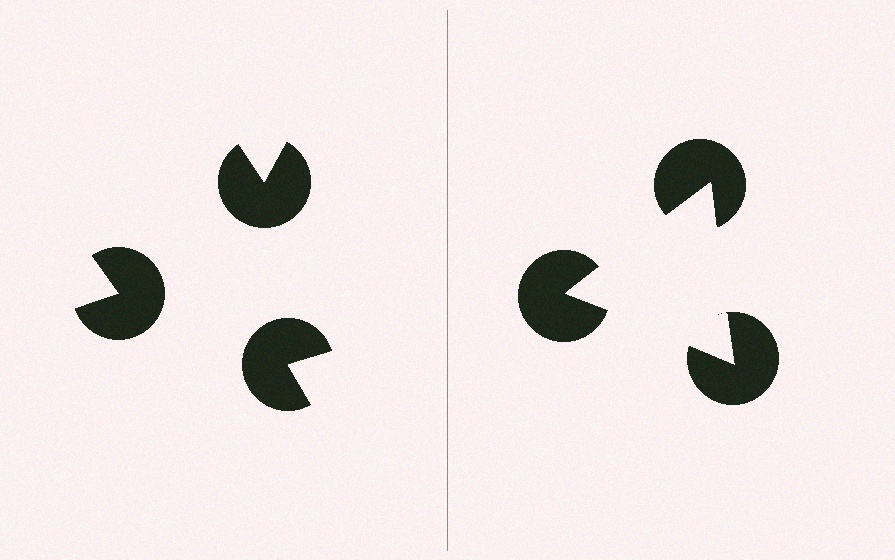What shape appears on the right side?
An illusory triangle.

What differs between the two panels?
The pac-man discs are positioned identically on both sides; only the wedge orientations differ. On the right they align to a triangle; on the left they are misaligned.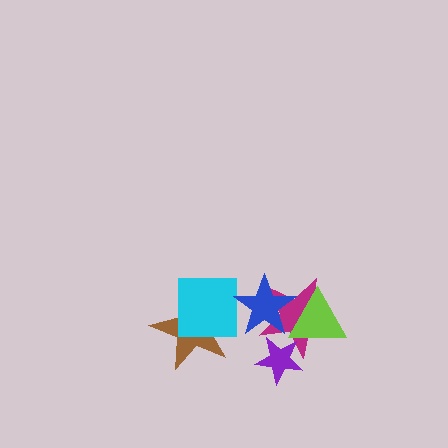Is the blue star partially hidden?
Yes, it is partially covered by another shape.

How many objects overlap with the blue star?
2 objects overlap with the blue star.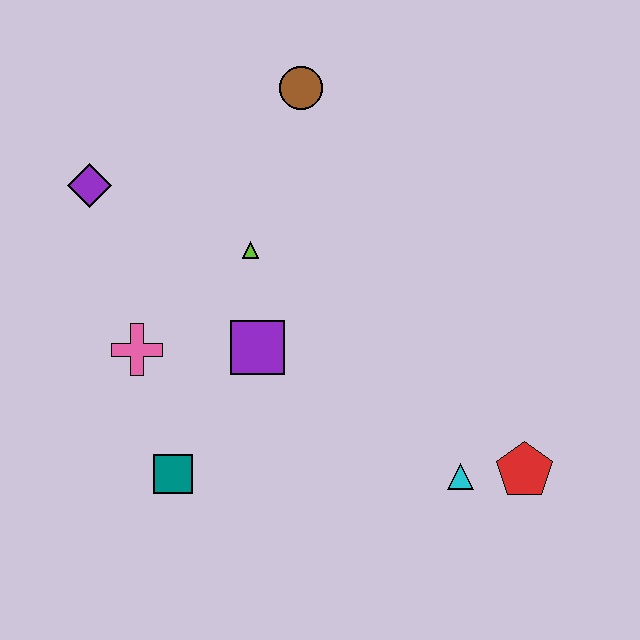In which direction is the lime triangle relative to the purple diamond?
The lime triangle is to the right of the purple diamond.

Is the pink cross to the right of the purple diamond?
Yes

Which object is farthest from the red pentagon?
The purple diamond is farthest from the red pentagon.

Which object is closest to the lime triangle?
The purple square is closest to the lime triangle.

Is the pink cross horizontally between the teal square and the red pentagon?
No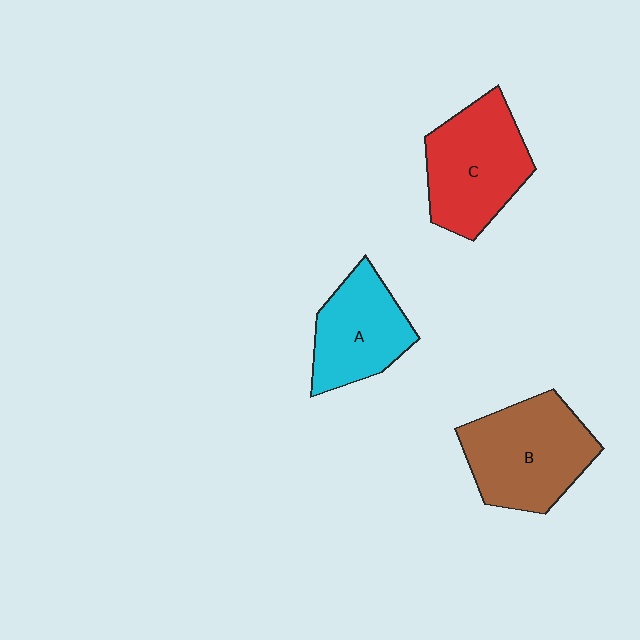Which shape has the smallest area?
Shape A (cyan).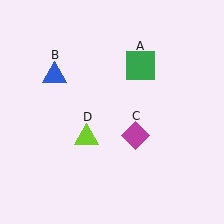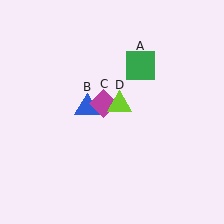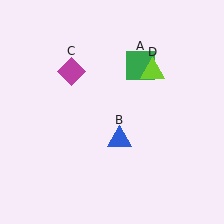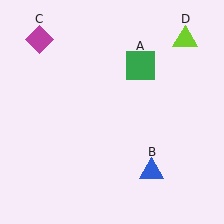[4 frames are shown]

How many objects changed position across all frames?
3 objects changed position: blue triangle (object B), magenta diamond (object C), lime triangle (object D).